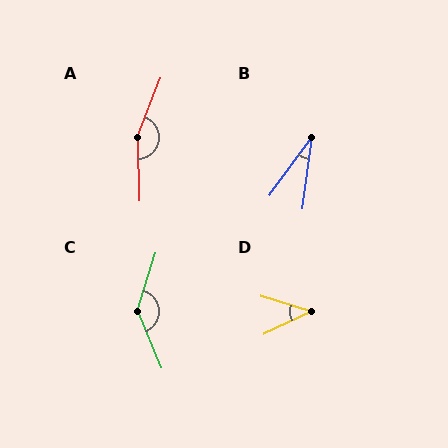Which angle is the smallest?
B, at approximately 28 degrees.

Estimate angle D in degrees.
Approximately 43 degrees.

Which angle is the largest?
A, at approximately 156 degrees.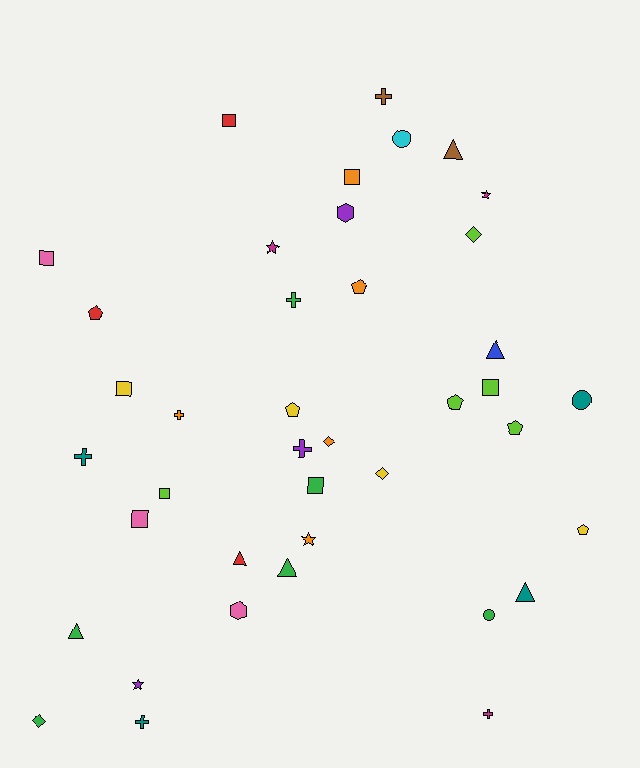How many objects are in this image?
There are 40 objects.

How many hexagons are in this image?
There are 2 hexagons.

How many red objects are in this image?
There are 3 red objects.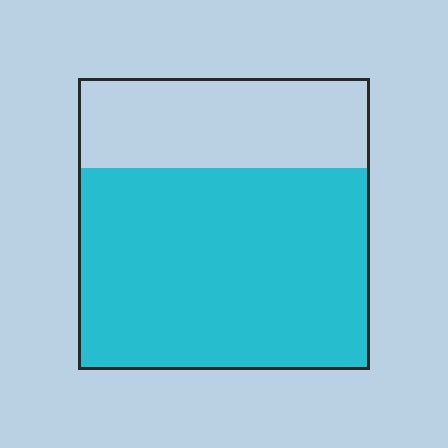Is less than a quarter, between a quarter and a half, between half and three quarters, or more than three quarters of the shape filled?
Between half and three quarters.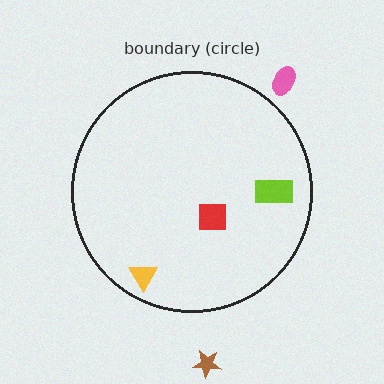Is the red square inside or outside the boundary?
Inside.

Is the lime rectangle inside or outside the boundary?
Inside.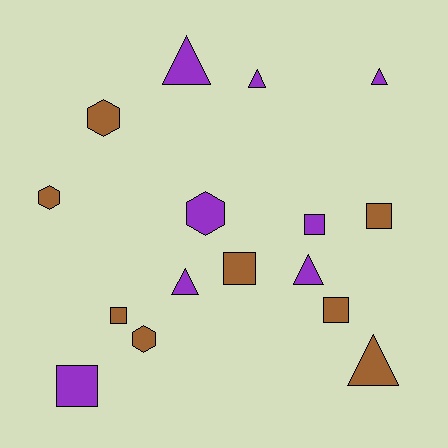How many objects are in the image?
There are 16 objects.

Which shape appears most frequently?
Triangle, with 6 objects.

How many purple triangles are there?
There are 5 purple triangles.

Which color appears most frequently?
Brown, with 8 objects.